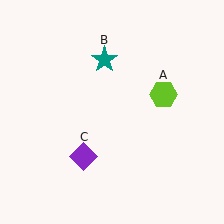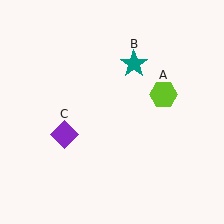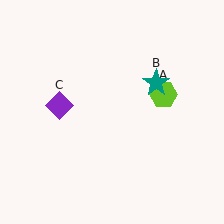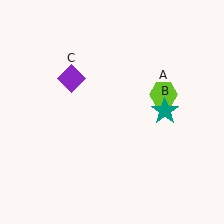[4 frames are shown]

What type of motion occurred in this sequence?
The teal star (object B), purple diamond (object C) rotated clockwise around the center of the scene.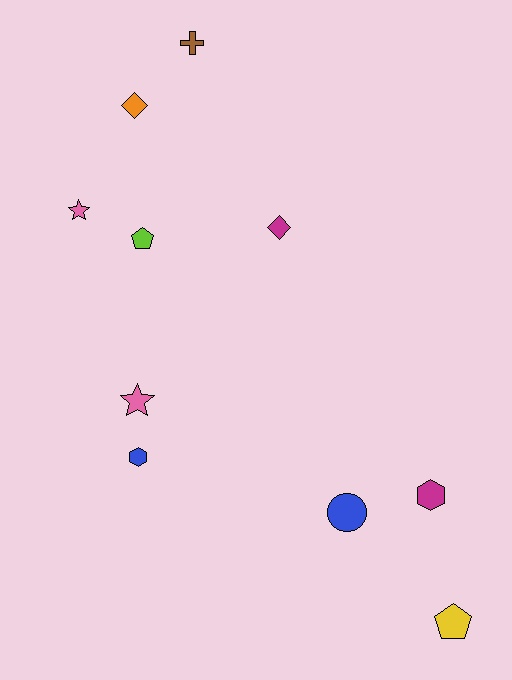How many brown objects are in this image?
There is 1 brown object.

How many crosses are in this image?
There is 1 cross.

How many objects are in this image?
There are 10 objects.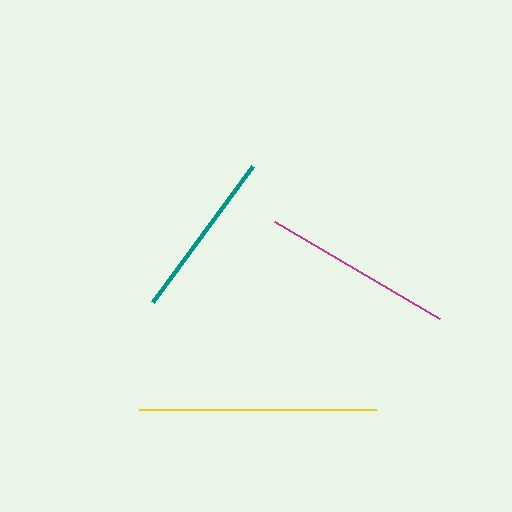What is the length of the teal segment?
The teal segment is approximately 169 pixels long.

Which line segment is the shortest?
The teal line is the shortest at approximately 169 pixels.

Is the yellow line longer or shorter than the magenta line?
The yellow line is longer than the magenta line.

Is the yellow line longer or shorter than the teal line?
The yellow line is longer than the teal line.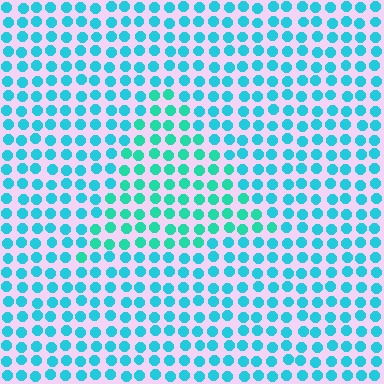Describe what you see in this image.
The image is filled with small cyan elements in a uniform arrangement. A triangle-shaped region is visible where the elements are tinted to a slightly different hue, forming a subtle color boundary.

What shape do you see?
I see a triangle.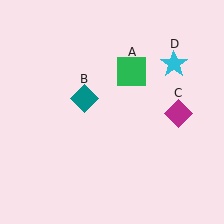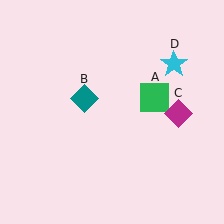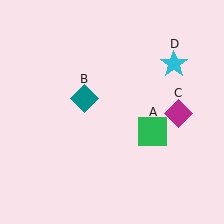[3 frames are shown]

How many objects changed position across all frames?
1 object changed position: green square (object A).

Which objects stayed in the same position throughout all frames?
Teal diamond (object B) and magenta diamond (object C) and cyan star (object D) remained stationary.